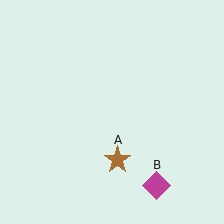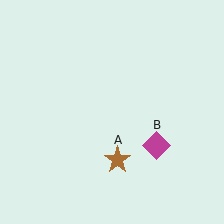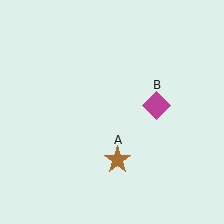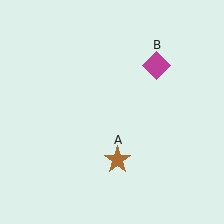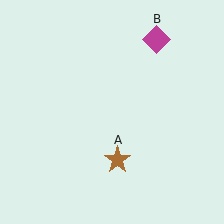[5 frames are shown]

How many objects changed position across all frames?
1 object changed position: magenta diamond (object B).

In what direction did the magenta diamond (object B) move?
The magenta diamond (object B) moved up.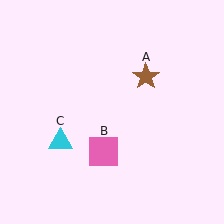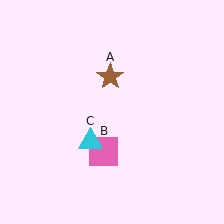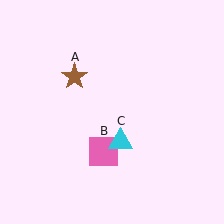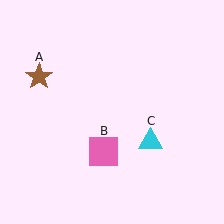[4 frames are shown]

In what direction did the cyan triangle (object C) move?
The cyan triangle (object C) moved right.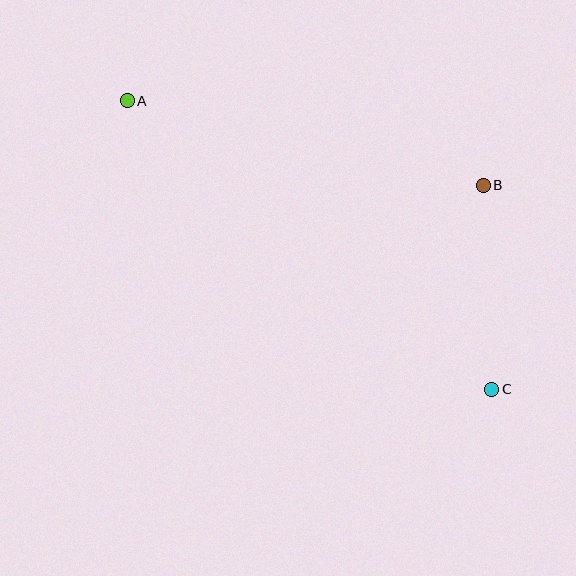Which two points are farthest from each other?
Points A and C are farthest from each other.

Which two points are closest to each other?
Points B and C are closest to each other.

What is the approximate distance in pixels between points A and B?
The distance between A and B is approximately 366 pixels.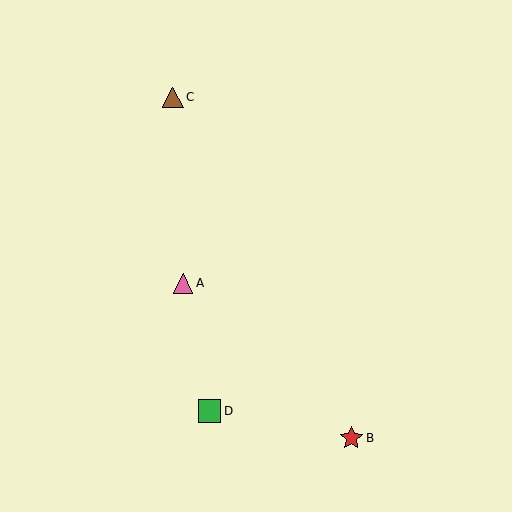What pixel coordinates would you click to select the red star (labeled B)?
Click at (351, 438) to select the red star B.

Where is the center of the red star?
The center of the red star is at (351, 438).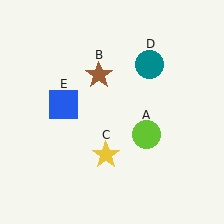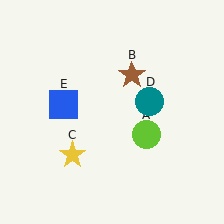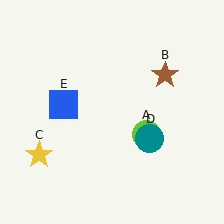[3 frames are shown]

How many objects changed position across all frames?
3 objects changed position: brown star (object B), yellow star (object C), teal circle (object D).